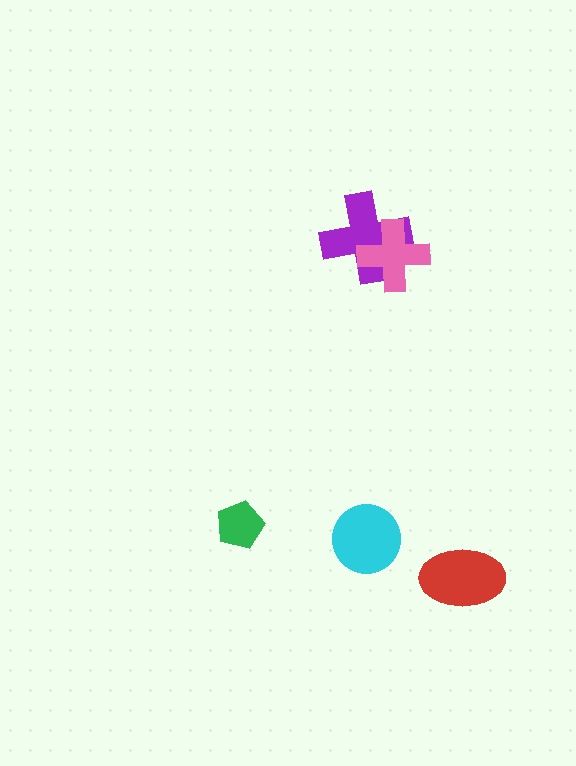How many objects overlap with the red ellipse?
0 objects overlap with the red ellipse.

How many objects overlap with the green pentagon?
0 objects overlap with the green pentagon.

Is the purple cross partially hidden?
Yes, it is partially covered by another shape.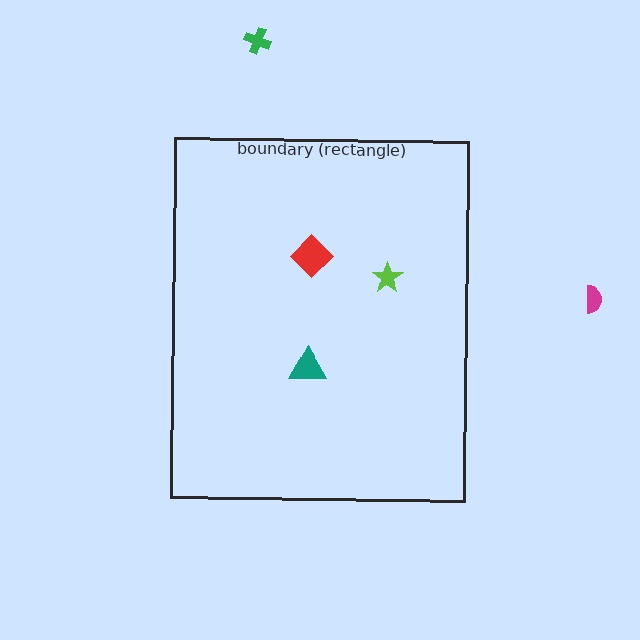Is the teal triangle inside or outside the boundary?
Inside.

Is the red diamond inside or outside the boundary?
Inside.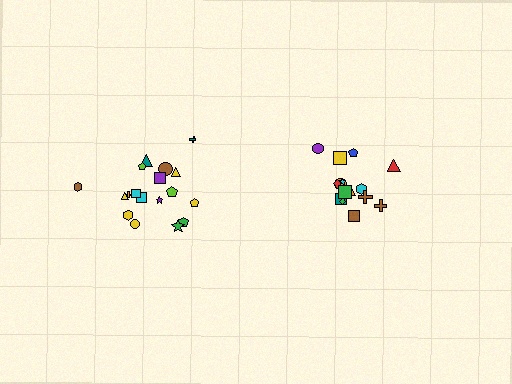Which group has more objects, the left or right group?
The left group.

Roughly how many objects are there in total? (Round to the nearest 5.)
Roughly 35 objects in total.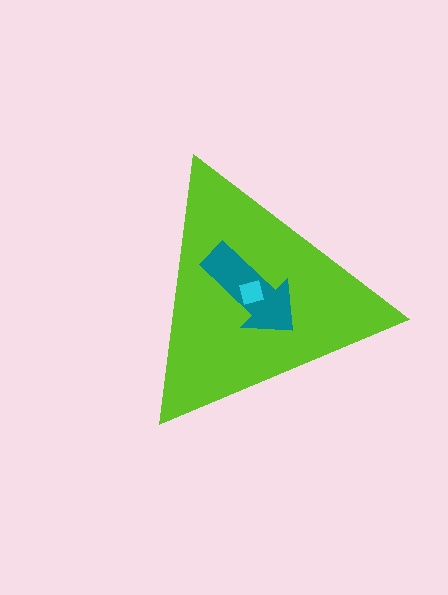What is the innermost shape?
The cyan square.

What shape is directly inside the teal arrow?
The cyan square.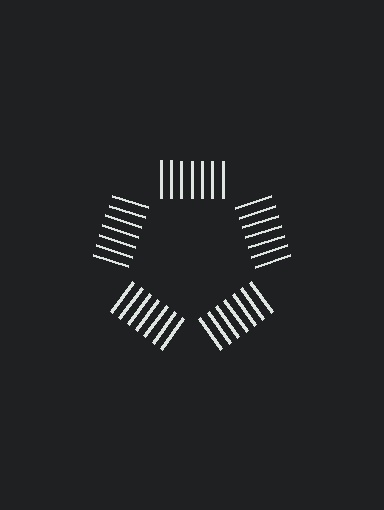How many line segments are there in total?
35 — 7 along each of the 5 edges.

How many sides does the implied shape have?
5 sides — the line-ends trace a pentagon.